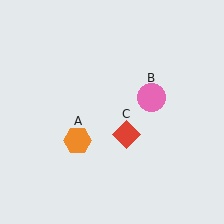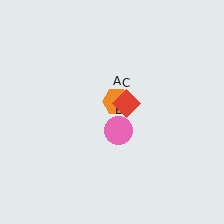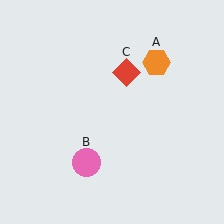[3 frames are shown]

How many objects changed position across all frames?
3 objects changed position: orange hexagon (object A), pink circle (object B), red diamond (object C).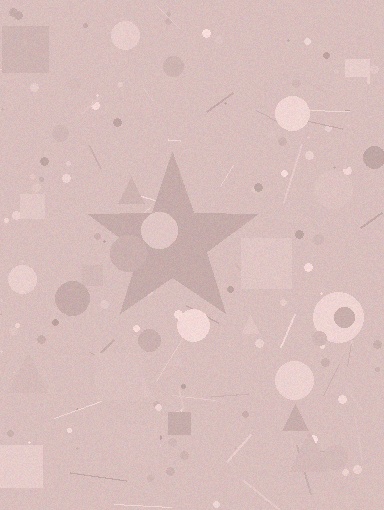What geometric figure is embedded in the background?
A star is embedded in the background.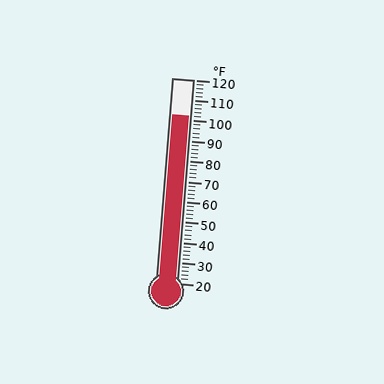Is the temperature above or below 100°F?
The temperature is above 100°F.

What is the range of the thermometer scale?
The thermometer scale ranges from 20°F to 120°F.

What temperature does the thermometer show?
The thermometer shows approximately 102°F.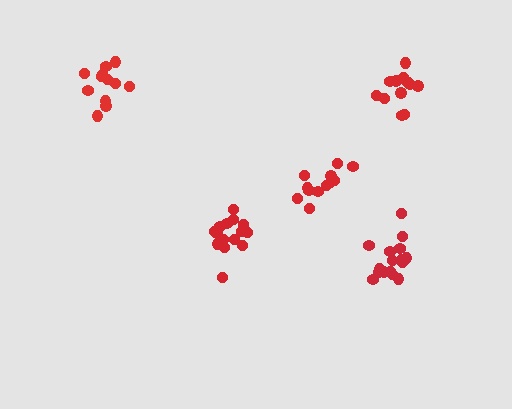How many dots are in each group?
Group 1: 12 dots, Group 2: 12 dots, Group 3: 16 dots, Group 4: 16 dots, Group 5: 12 dots (68 total).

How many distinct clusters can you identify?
There are 5 distinct clusters.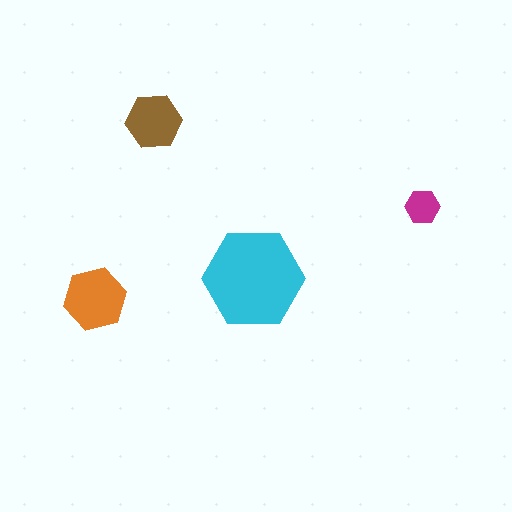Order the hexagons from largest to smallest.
the cyan one, the orange one, the brown one, the magenta one.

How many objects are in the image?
There are 4 objects in the image.